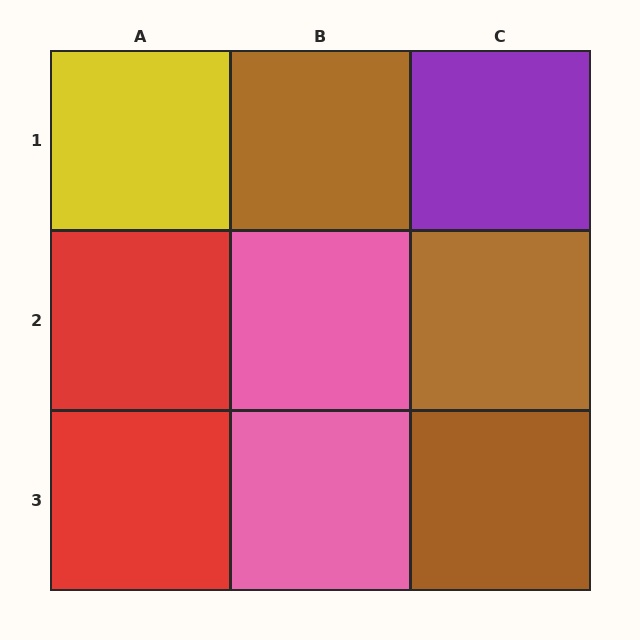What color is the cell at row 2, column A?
Red.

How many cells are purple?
1 cell is purple.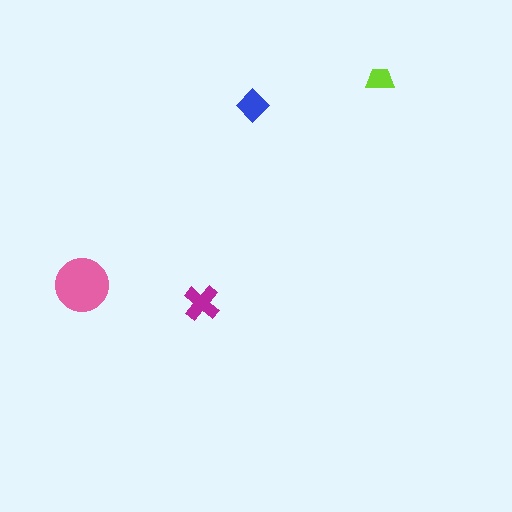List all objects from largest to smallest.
The pink circle, the magenta cross, the blue diamond, the lime trapezoid.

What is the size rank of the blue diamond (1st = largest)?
3rd.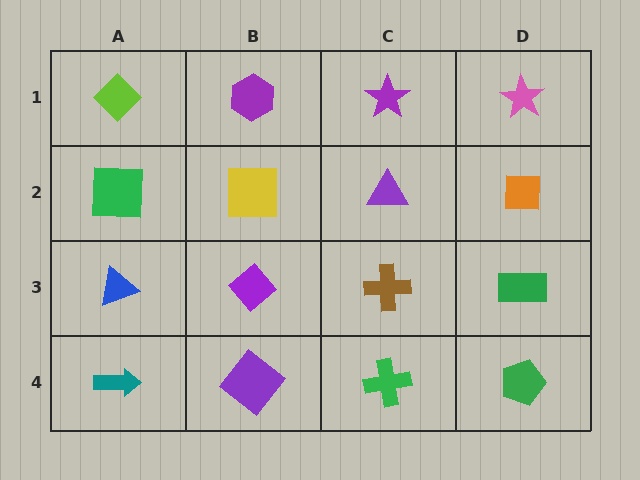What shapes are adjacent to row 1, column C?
A purple triangle (row 2, column C), a purple hexagon (row 1, column B), a pink star (row 1, column D).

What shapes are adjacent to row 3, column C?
A purple triangle (row 2, column C), a green cross (row 4, column C), a purple diamond (row 3, column B), a green rectangle (row 3, column D).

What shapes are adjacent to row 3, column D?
An orange square (row 2, column D), a green pentagon (row 4, column D), a brown cross (row 3, column C).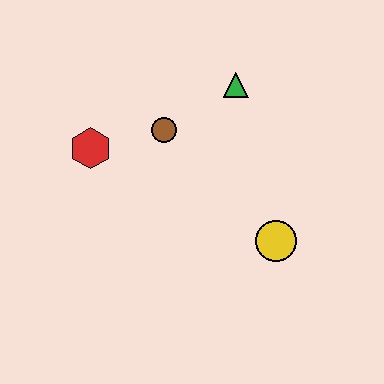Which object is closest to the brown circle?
The red hexagon is closest to the brown circle.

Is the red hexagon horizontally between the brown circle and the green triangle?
No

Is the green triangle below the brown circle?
No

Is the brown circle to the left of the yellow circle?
Yes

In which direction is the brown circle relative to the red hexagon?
The brown circle is to the right of the red hexagon.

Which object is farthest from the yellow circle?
The red hexagon is farthest from the yellow circle.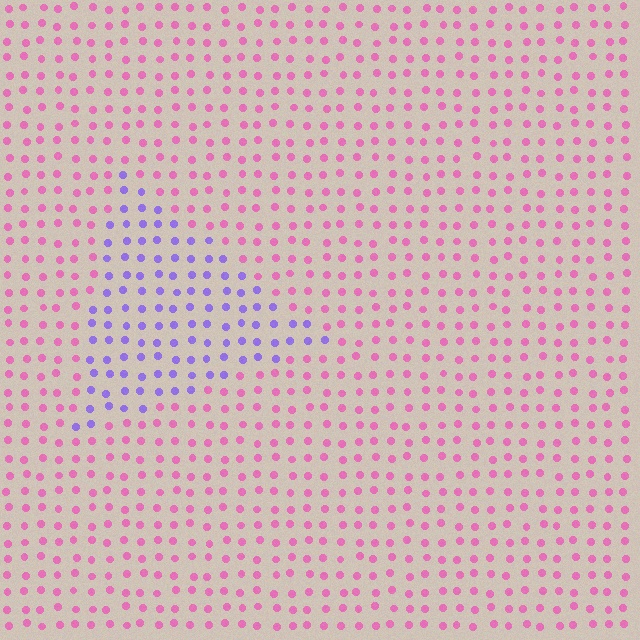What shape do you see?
I see a triangle.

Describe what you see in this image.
The image is filled with small pink elements in a uniform arrangement. A triangle-shaped region is visible where the elements are tinted to a slightly different hue, forming a subtle color boundary.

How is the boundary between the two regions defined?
The boundary is defined purely by a slight shift in hue (about 65 degrees). Spacing, size, and orientation are identical on both sides.